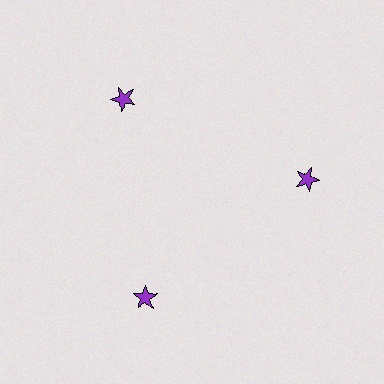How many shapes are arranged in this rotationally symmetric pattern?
There are 3 shapes, arranged in 3 groups of 1.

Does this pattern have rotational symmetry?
Yes, this pattern has 3-fold rotational symmetry. It looks the same after rotating 120 degrees around the center.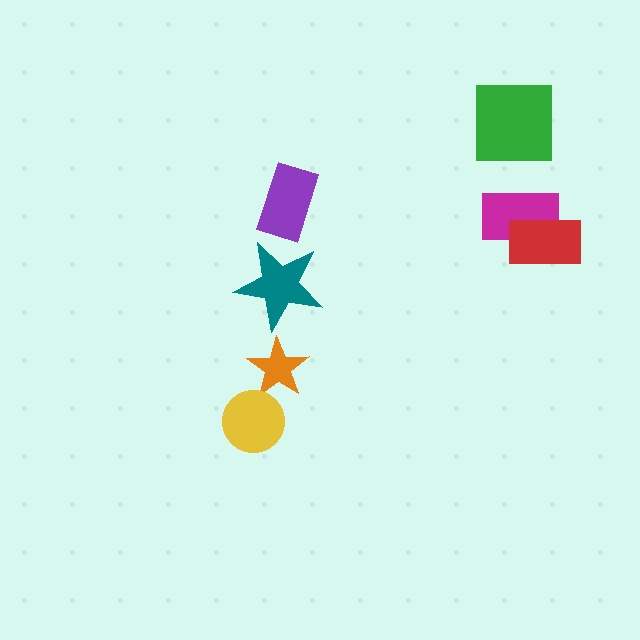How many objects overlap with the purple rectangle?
0 objects overlap with the purple rectangle.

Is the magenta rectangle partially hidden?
Yes, it is partially covered by another shape.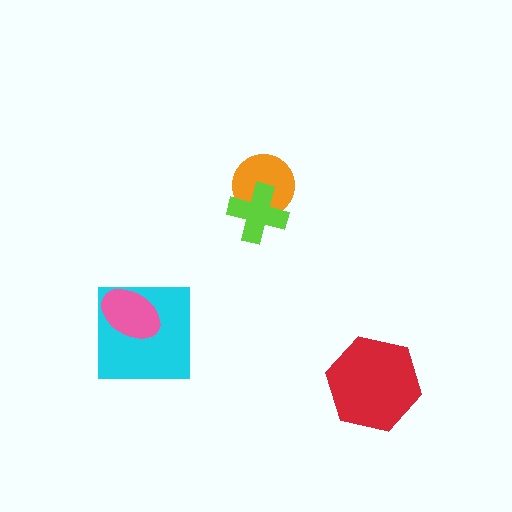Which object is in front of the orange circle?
The lime cross is in front of the orange circle.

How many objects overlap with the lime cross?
1 object overlaps with the lime cross.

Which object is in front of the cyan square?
The pink ellipse is in front of the cyan square.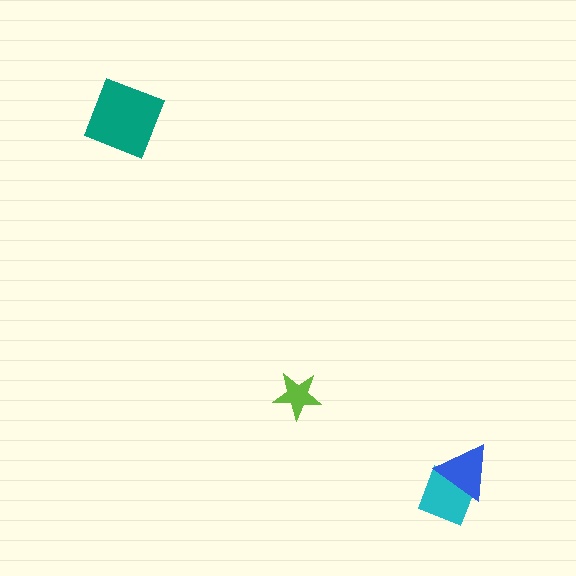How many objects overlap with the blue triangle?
1 object overlaps with the blue triangle.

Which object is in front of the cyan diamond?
The blue triangle is in front of the cyan diamond.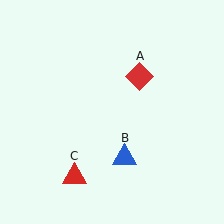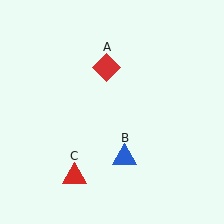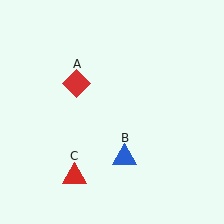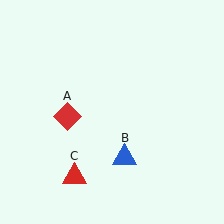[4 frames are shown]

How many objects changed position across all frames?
1 object changed position: red diamond (object A).